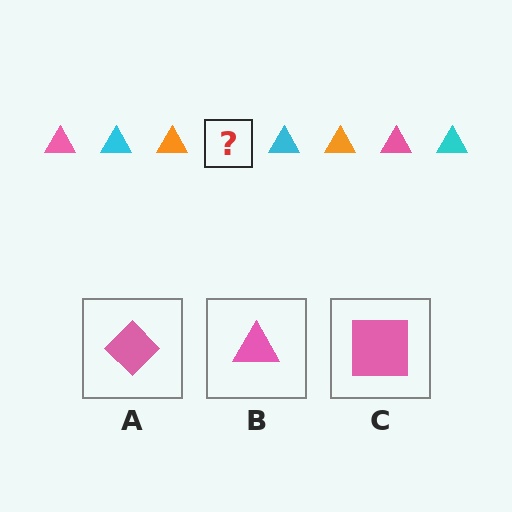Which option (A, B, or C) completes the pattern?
B.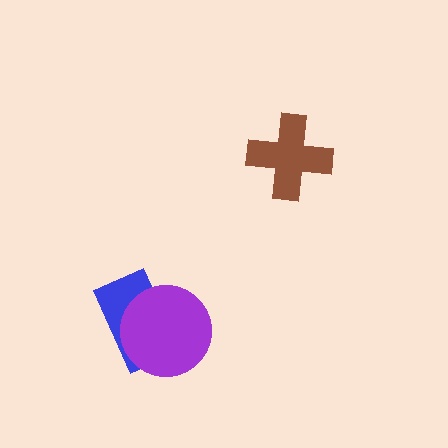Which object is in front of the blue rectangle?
The purple circle is in front of the blue rectangle.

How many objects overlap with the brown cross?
0 objects overlap with the brown cross.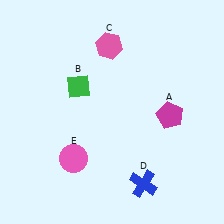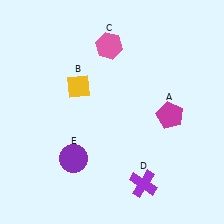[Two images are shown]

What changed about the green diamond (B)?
In Image 1, B is green. In Image 2, it changed to yellow.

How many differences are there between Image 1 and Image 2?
There are 3 differences between the two images.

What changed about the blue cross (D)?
In Image 1, D is blue. In Image 2, it changed to purple.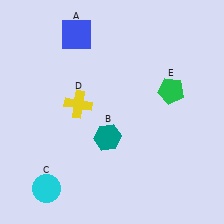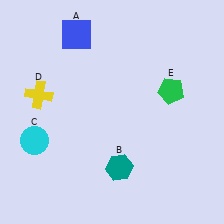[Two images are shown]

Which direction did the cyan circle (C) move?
The cyan circle (C) moved up.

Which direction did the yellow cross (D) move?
The yellow cross (D) moved left.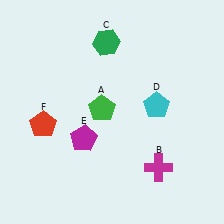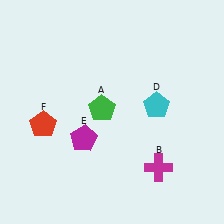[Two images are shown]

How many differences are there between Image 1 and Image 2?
There is 1 difference between the two images.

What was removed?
The green hexagon (C) was removed in Image 2.